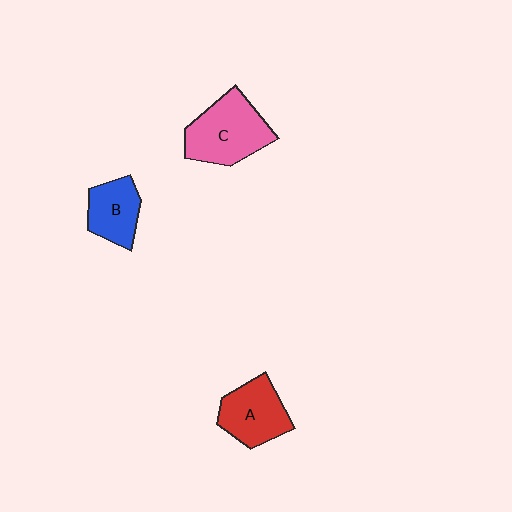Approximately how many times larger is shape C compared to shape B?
Approximately 1.6 times.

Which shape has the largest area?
Shape C (pink).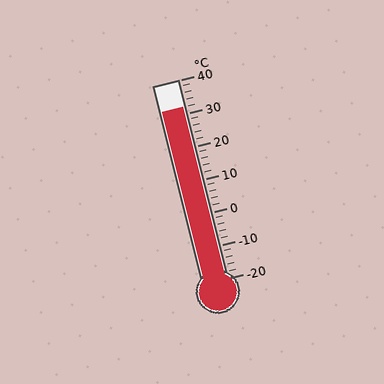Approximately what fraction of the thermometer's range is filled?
The thermometer is filled to approximately 85% of its range.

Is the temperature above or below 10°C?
The temperature is above 10°C.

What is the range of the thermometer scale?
The thermometer scale ranges from -20°C to 40°C.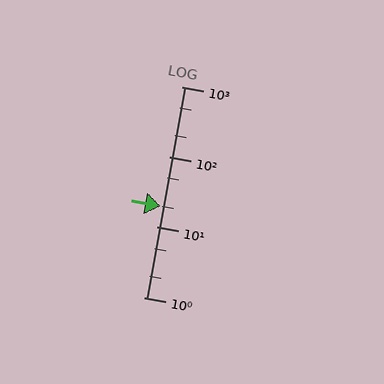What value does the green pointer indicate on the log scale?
The pointer indicates approximately 20.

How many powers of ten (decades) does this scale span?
The scale spans 3 decades, from 1 to 1000.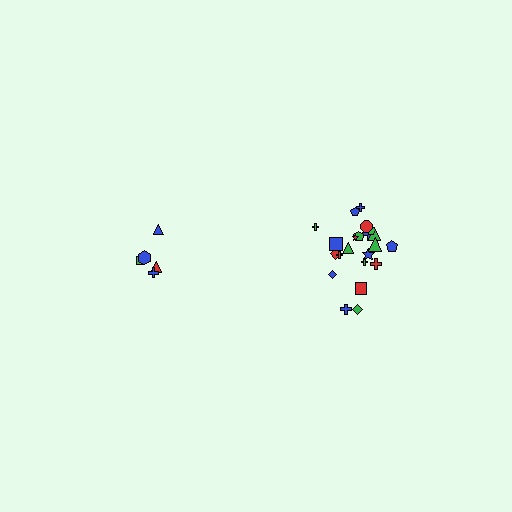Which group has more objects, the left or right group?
The right group.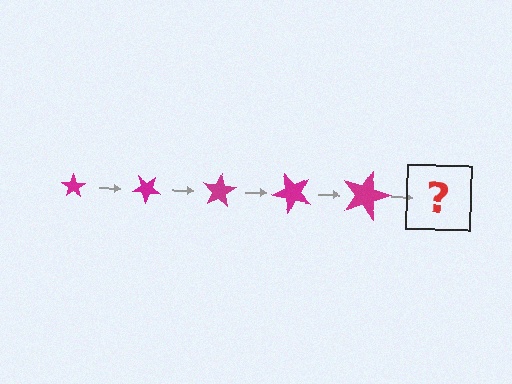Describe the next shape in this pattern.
It should be a star, larger than the previous one and rotated 200 degrees from the start.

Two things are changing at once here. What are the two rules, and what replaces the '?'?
The two rules are that the star grows larger each step and it rotates 40 degrees each step. The '?' should be a star, larger than the previous one and rotated 200 degrees from the start.